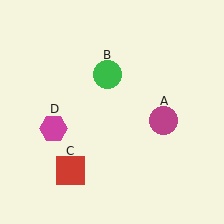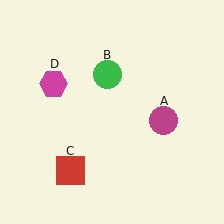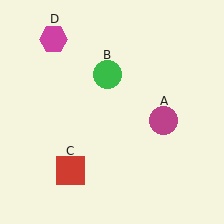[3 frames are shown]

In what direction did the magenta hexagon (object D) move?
The magenta hexagon (object D) moved up.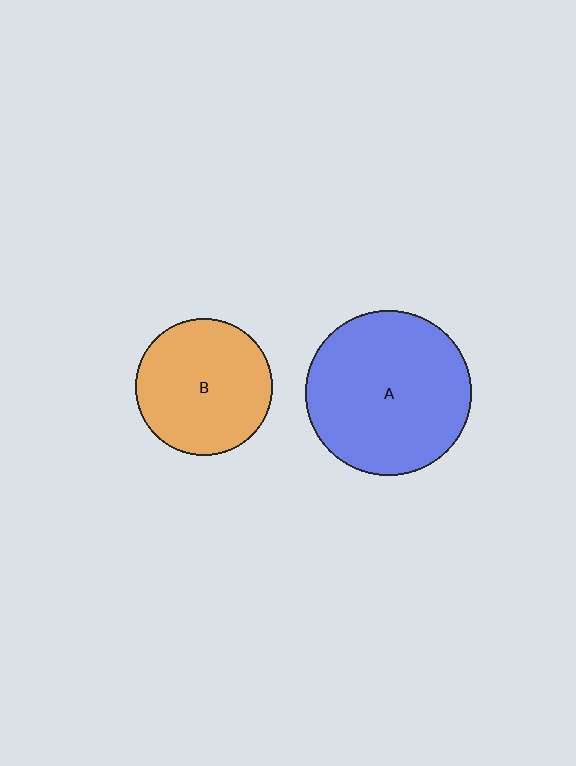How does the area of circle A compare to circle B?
Approximately 1.5 times.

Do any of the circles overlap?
No, none of the circles overlap.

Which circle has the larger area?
Circle A (blue).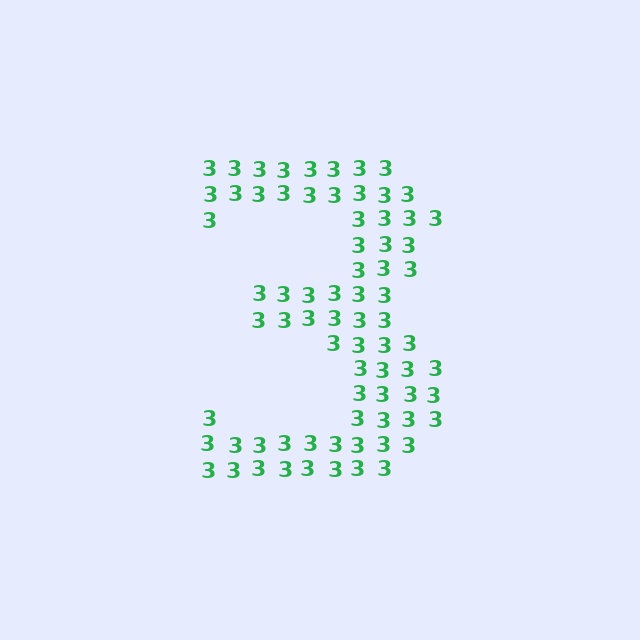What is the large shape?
The large shape is the digit 3.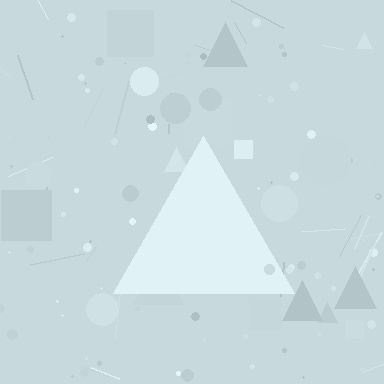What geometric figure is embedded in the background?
A triangle is embedded in the background.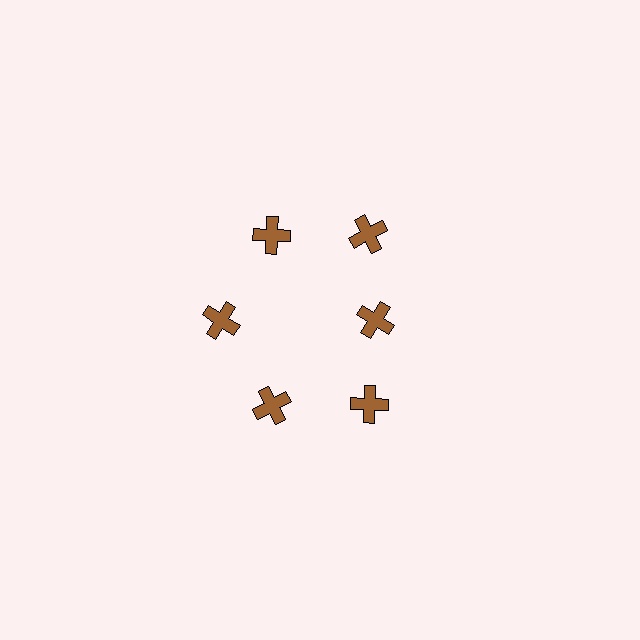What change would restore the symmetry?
The symmetry would be restored by moving it outward, back onto the ring so that all 6 crosses sit at equal angles and equal distance from the center.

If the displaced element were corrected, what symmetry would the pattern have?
It would have 6-fold rotational symmetry — the pattern would map onto itself every 60 degrees.